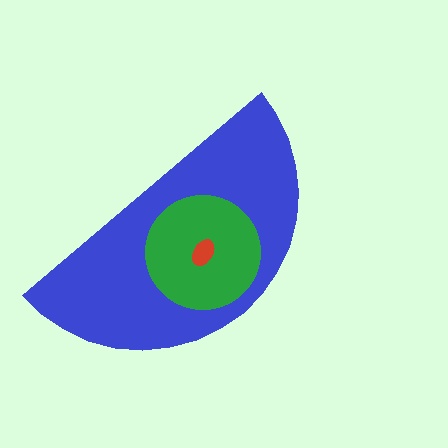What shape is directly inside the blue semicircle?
The green circle.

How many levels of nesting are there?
3.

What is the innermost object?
The red ellipse.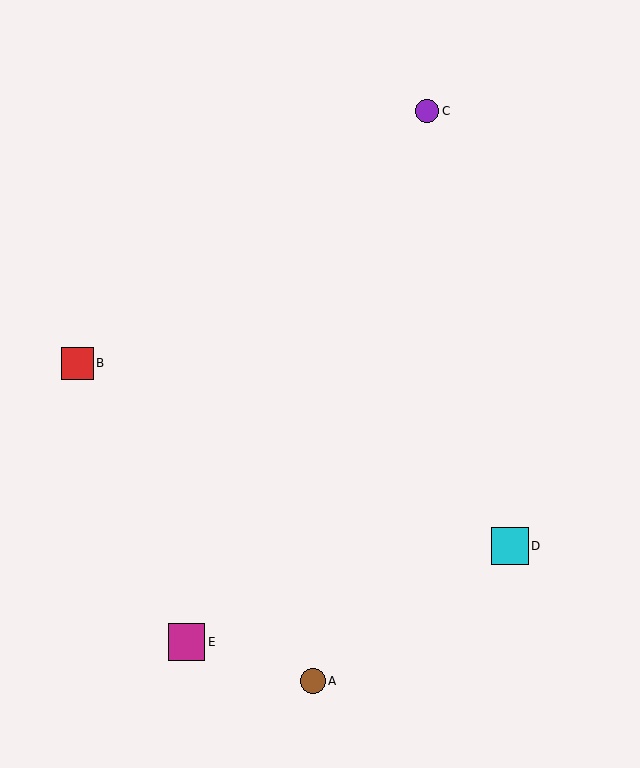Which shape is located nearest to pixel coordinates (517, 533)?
The cyan square (labeled D) at (510, 546) is nearest to that location.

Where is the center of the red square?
The center of the red square is at (77, 363).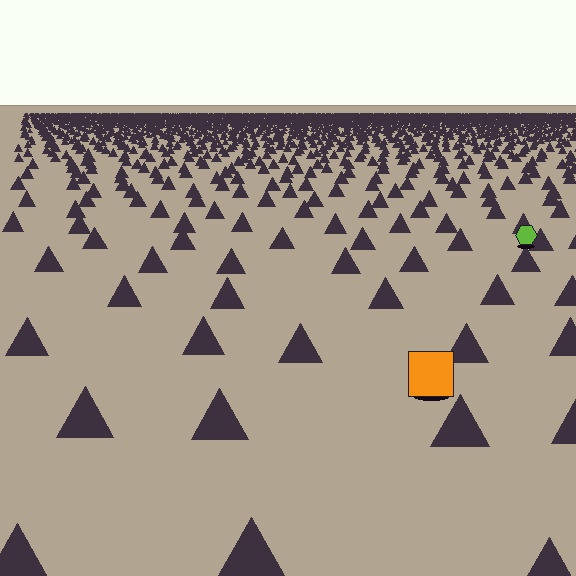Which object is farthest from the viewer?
The lime hexagon is farthest from the viewer. It appears smaller and the ground texture around it is denser.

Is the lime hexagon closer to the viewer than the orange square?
No. The orange square is closer — you can tell from the texture gradient: the ground texture is coarser near it.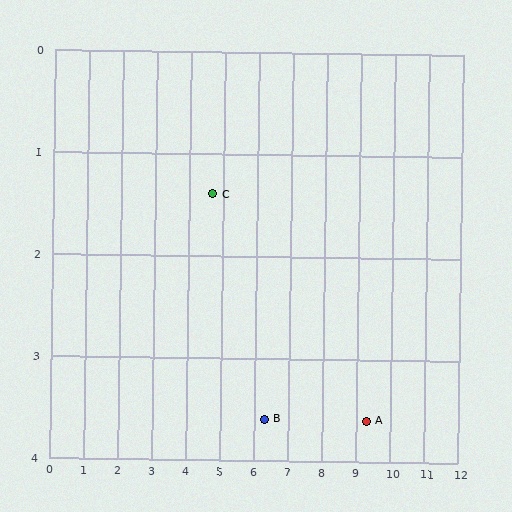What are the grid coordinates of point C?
Point C is at approximately (4.7, 1.4).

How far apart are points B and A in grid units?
Points B and A are about 3.0 grid units apart.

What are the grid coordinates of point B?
Point B is at approximately (6.3, 3.6).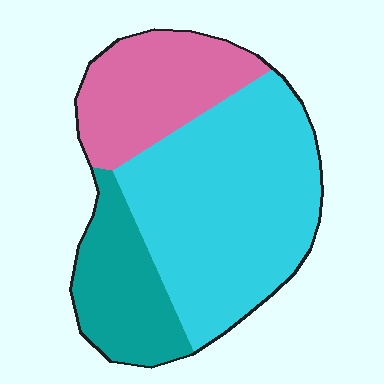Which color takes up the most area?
Cyan, at roughly 55%.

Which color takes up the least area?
Teal, at roughly 20%.